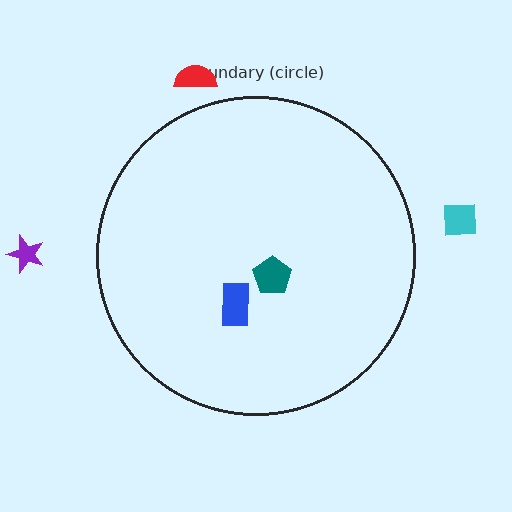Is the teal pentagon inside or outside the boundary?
Inside.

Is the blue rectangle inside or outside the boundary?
Inside.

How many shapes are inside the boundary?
2 inside, 3 outside.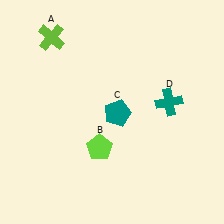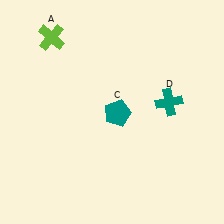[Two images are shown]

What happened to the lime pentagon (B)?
The lime pentagon (B) was removed in Image 2. It was in the bottom-left area of Image 1.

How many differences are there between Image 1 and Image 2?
There is 1 difference between the two images.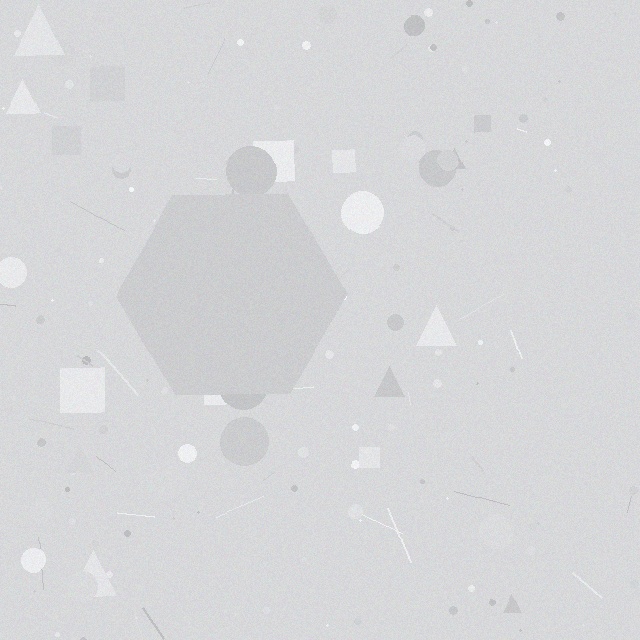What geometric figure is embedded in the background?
A hexagon is embedded in the background.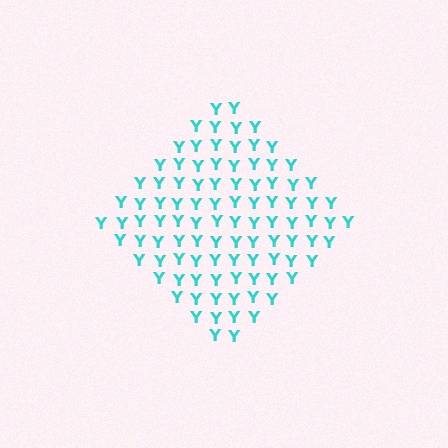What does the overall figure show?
The overall figure shows a diamond.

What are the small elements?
The small elements are letter Y's.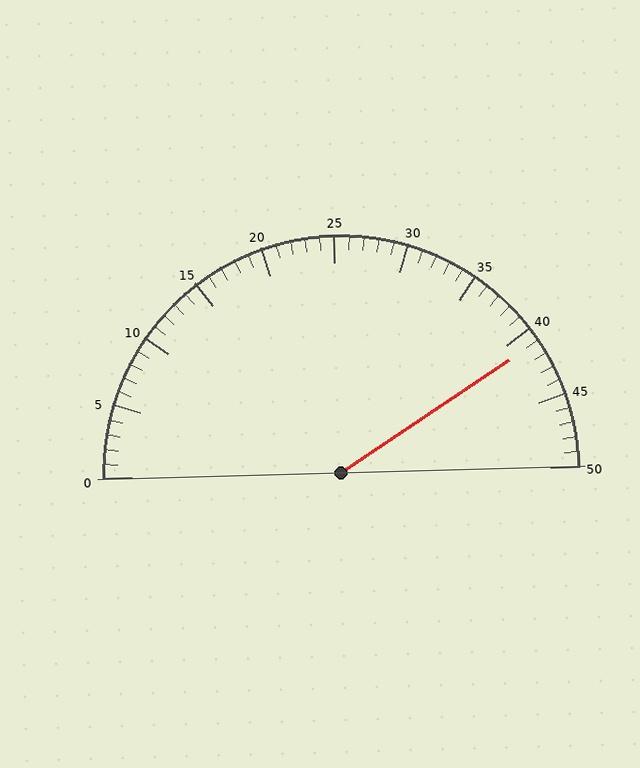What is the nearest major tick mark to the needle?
The nearest major tick mark is 40.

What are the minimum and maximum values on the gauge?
The gauge ranges from 0 to 50.